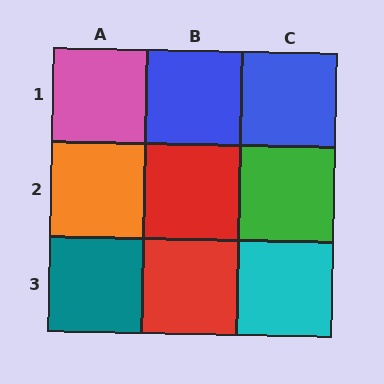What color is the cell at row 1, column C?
Blue.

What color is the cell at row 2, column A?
Orange.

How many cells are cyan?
1 cell is cyan.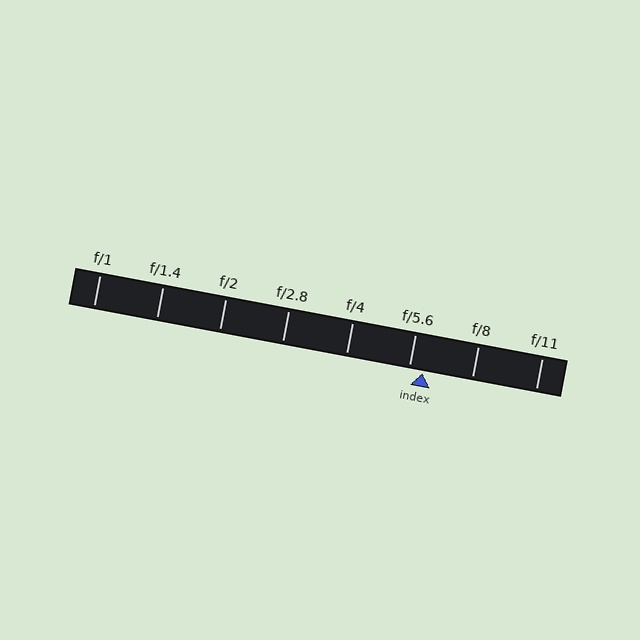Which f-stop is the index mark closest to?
The index mark is closest to f/5.6.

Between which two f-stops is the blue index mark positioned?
The index mark is between f/5.6 and f/8.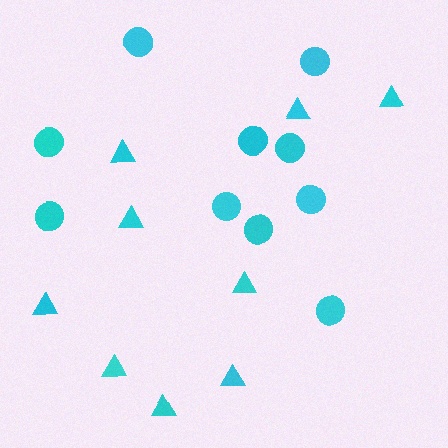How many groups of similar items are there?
There are 2 groups: one group of triangles (9) and one group of circles (10).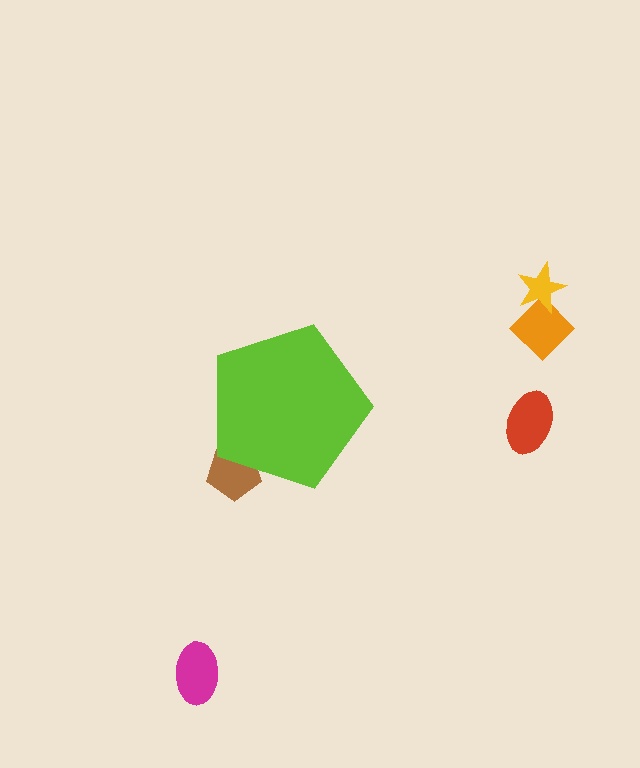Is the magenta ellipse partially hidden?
No, the magenta ellipse is fully visible.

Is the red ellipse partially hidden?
No, the red ellipse is fully visible.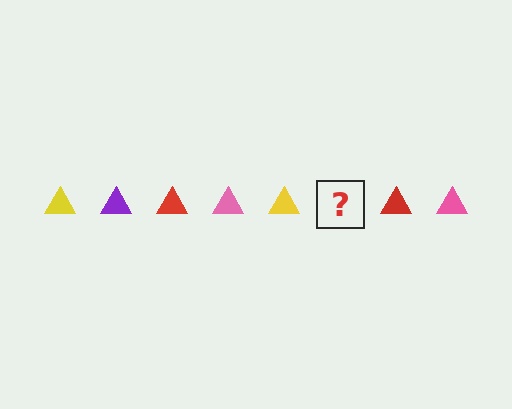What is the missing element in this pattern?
The missing element is a purple triangle.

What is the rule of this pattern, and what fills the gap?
The rule is that the pattern cycles through yellow, purple, red, pink triangles. The gap should be filled with a purple triangle.